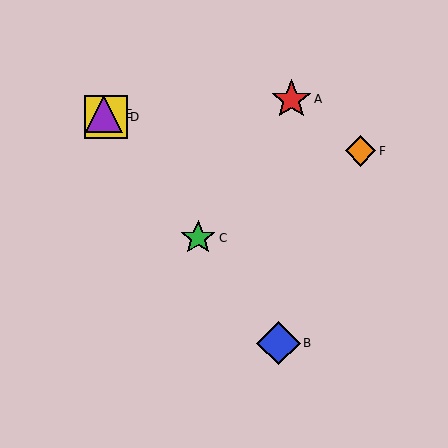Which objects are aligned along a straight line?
Objects B, C, D, E are aligned along a straight line.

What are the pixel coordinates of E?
Object E is at (104, 114).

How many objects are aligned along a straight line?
4 objects (B, C, D, E) are aligned along a straight line.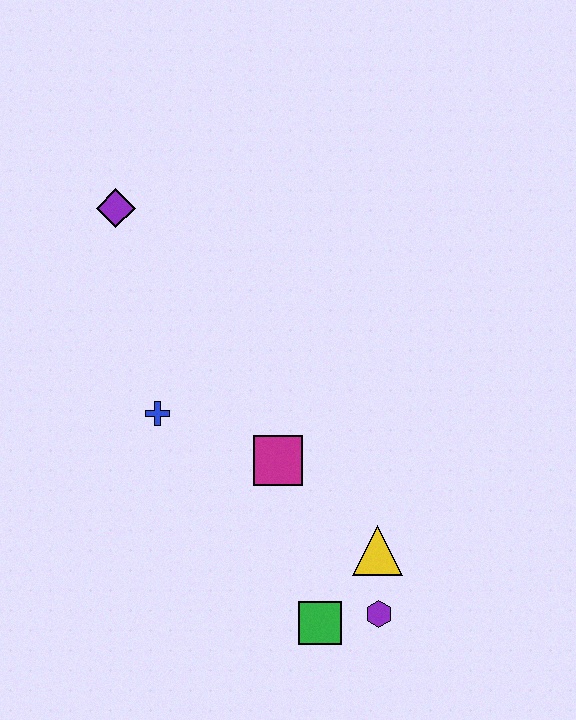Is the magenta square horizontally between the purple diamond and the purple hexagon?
Yes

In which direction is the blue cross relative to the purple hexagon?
The blue cross is to the left of the purple hexagon.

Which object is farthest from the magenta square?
The purple diamond is farthest from the magenta square.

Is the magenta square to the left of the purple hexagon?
Yes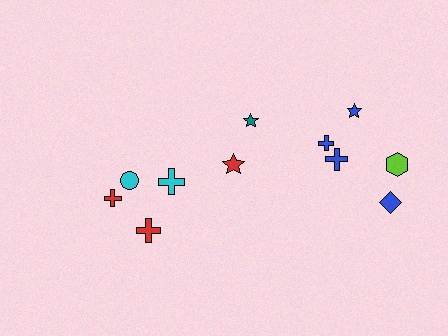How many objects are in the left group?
There are 4 objects.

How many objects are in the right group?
There are 7 objects.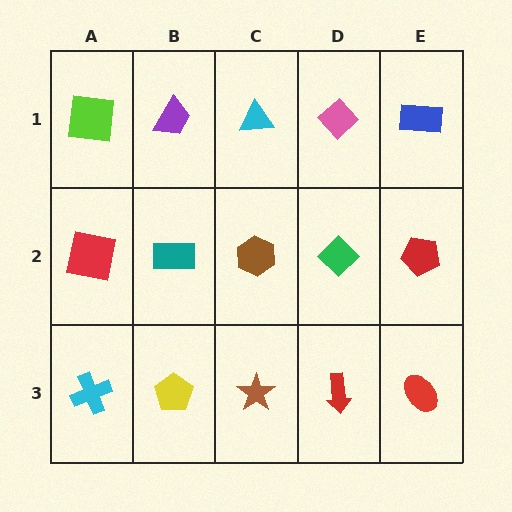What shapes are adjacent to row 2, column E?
A blue rectangle (row 1, column E), a red ellipse (row 3, column E), a green diamond (row 2, column D).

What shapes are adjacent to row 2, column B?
A purple trapezoid (row 1, column B), a yellow pentagon (row 3, column B), a red square (row 2, column A), a brown hexagon (row 2, column C).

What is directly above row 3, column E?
A red pentagon.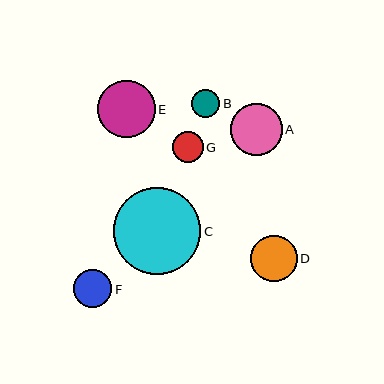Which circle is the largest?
Circle C is the largest with a size of approximately 87 pixels.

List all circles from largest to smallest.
From largest to smallest: C, E, A, D, F, G, B.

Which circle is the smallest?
Circle B is the smallest with a size of approximately 28 pixels.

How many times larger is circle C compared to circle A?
Circle C is approximately 1.7 times the size of circle A.